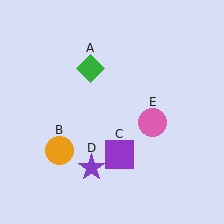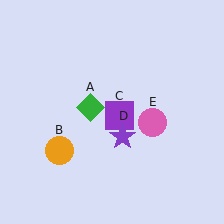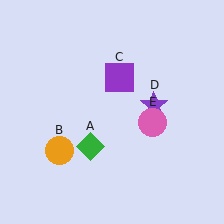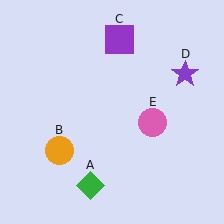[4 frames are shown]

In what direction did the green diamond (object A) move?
The green diamond (object A) moved down.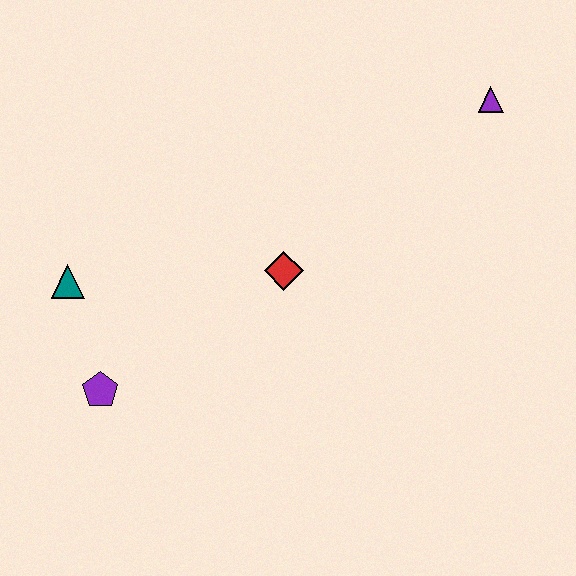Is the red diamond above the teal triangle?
Yes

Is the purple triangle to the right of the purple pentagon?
Yes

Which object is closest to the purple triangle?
The red diamond is closest to the purple triangle.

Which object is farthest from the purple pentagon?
The purple triangle is farthest from the purple pentagon.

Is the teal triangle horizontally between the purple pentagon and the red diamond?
No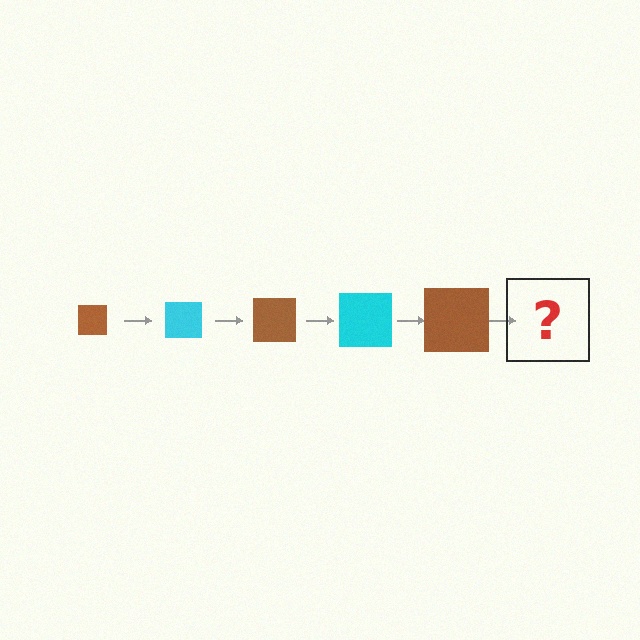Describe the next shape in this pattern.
It should be a cyan square, larger than the previous one.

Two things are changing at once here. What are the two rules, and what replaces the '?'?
The two rules are that the square grows larger each step and the color cycles through brown and cyan. The '?' should be a cyan square, larger than the previous one.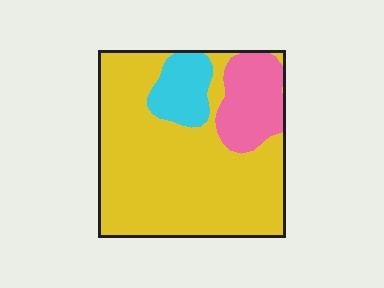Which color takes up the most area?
Yellow, at roughly 75%.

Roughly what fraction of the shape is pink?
Pink covers roughly 15% of the shape.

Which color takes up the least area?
Cyan, at roughly 10%.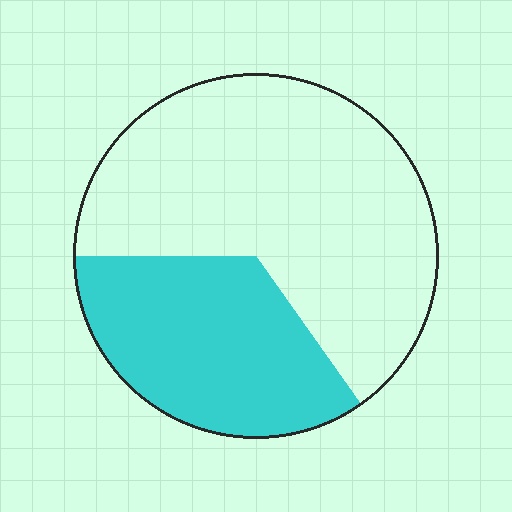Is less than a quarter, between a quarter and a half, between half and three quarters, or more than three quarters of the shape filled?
Between a quarter and a half.